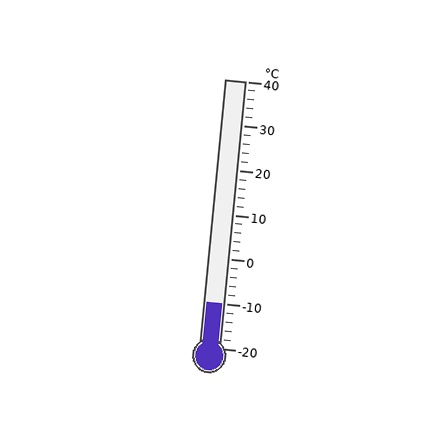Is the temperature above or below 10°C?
The temperature is below 10°C.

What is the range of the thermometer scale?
The thermometer scale ranges from -20°C to 40°C.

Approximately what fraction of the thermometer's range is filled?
The thermometer is filled to approximately 15% of its range.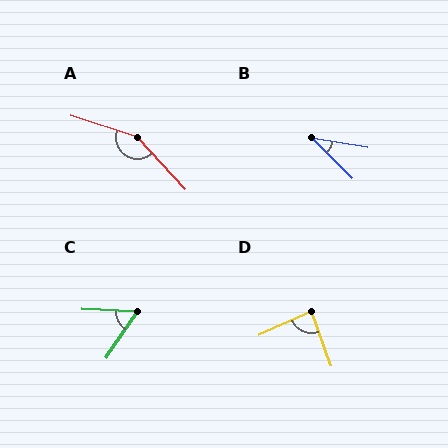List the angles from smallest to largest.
B (35°), C (58°), D (86°), A (150°).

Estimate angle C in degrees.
Approximately 58 degrees.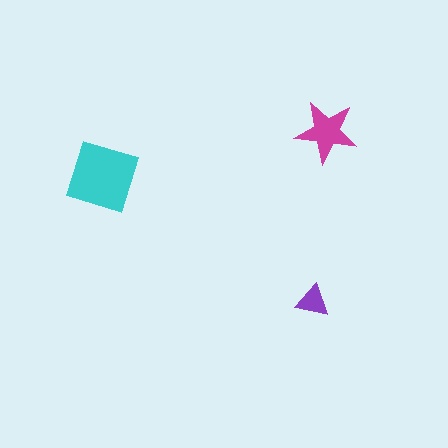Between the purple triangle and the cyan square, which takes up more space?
The cyan square.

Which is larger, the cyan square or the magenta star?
The cyan square.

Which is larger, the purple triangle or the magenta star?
The magenta star.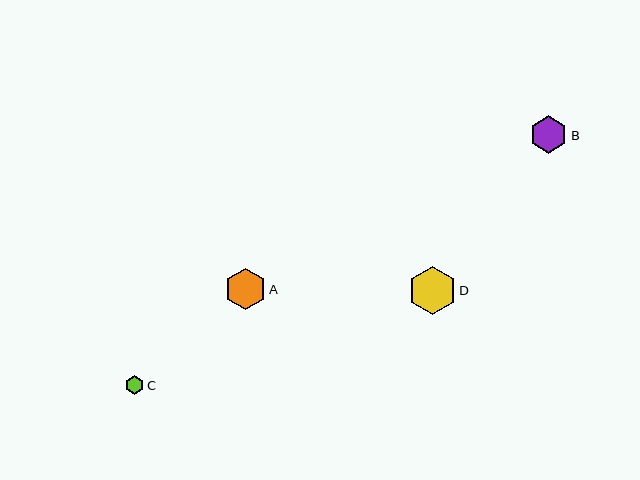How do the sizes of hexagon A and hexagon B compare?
Hexagon A and hexagon B are approximately the same size.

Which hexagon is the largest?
Hexagon D is the largest with a size of approximately 48 pixels.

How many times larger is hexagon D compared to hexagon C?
Hexagon D is approximately 2.5 times the size of hexagon C.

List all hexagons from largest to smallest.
From largest to smallest: D, A, B, C.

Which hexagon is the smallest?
Hexagon C is the smallest with a size of approximately 19 pixels.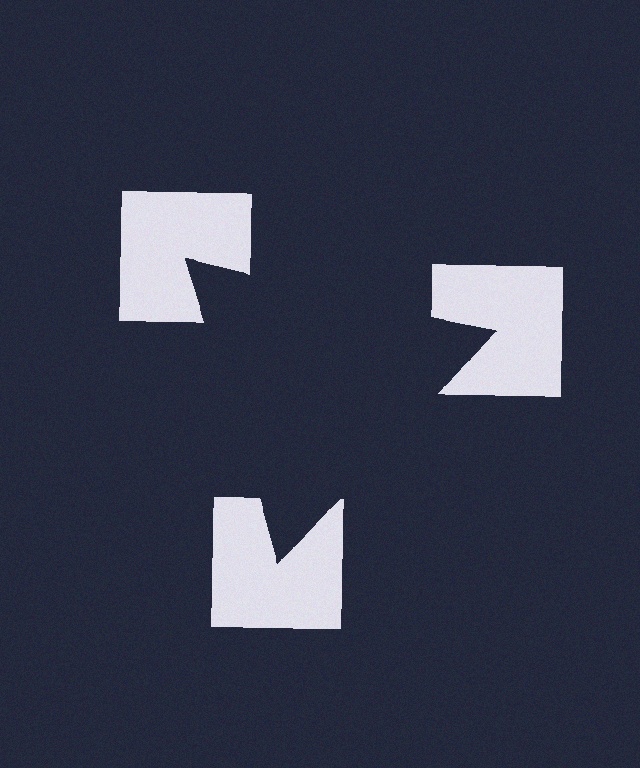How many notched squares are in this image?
There are 3 — one at each vertex of the illusory triangle.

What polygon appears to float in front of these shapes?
An illusory triangle — its edges are inferred from the aligned wedge cuts in the notched squares, not physically drawn.